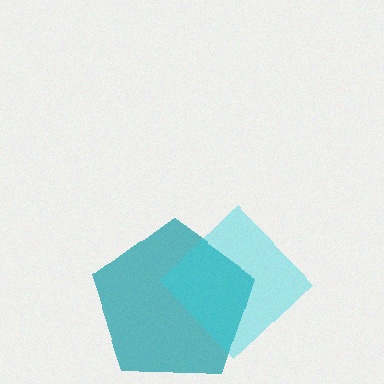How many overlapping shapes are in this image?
There are 2 overlapping shapes in the image.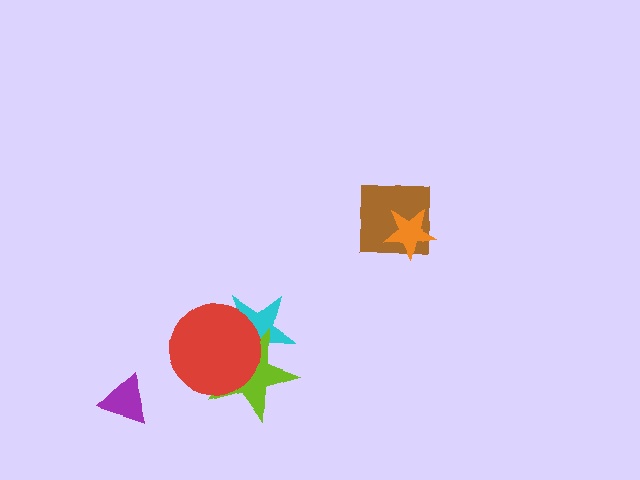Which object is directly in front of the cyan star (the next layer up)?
The lime star is directly in front of the cyan star.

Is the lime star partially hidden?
Yes, it is partially covered by another shape.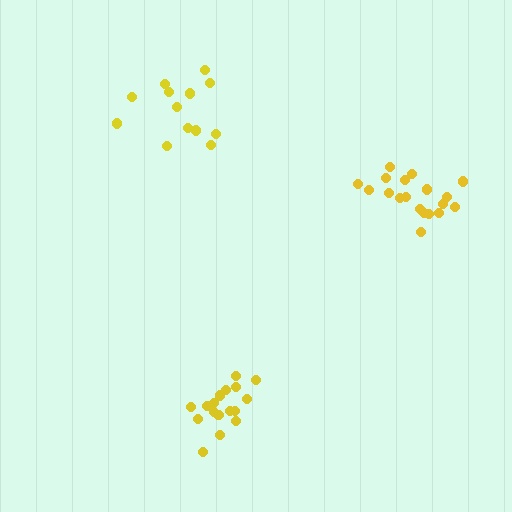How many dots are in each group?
Group 1: 17 dots, Group 2: 14 dots, Group 3: 19 dots (50 total).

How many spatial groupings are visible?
There are 3 spatial groupings.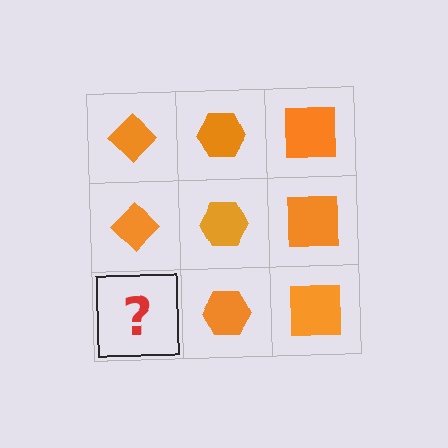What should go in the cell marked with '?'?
The missing cell should contain an orange diamond.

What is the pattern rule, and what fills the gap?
The rule is that each column has a consistent shape. The gap should be filled with an orange diamond.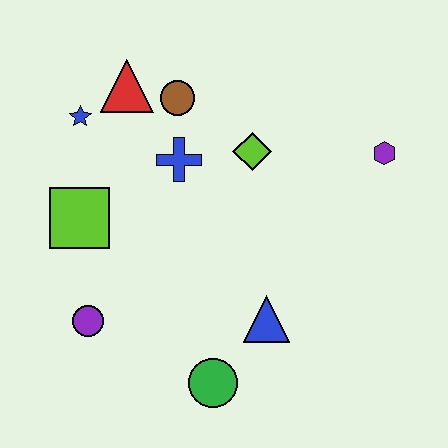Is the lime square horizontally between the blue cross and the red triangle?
No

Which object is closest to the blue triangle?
The green circle is closest to the blue triangle.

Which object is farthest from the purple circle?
The purple hexagon is farthest from the purple circle.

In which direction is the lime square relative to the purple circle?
The lime square is above the purple circle.